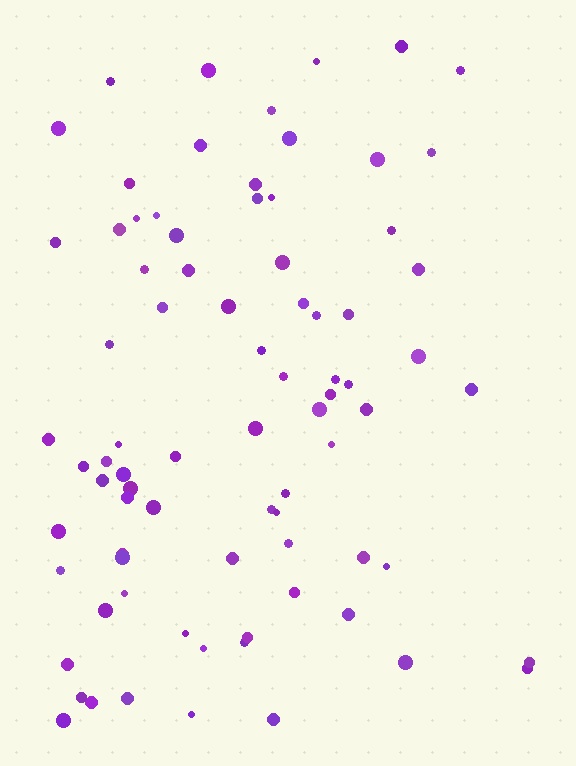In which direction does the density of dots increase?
From right to left, with the left side densest.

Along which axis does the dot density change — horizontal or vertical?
Horizontal.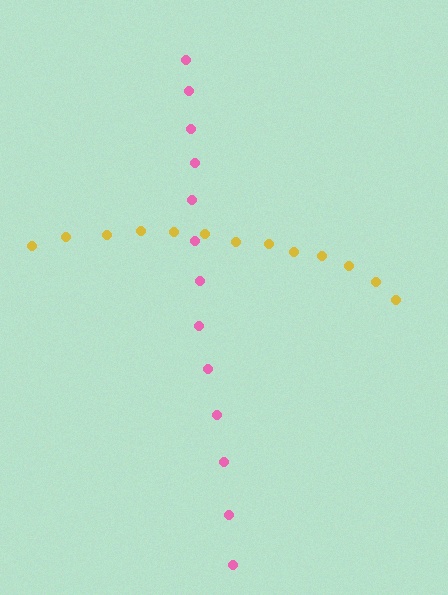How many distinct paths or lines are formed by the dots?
There are 2 distinct paths.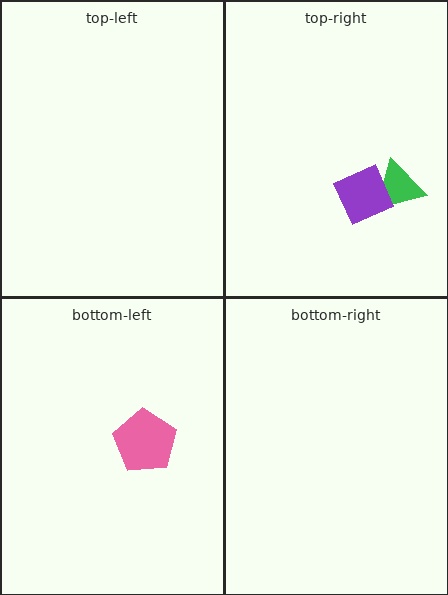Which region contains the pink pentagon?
The bottom-left region.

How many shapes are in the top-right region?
2.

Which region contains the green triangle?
The top-right region.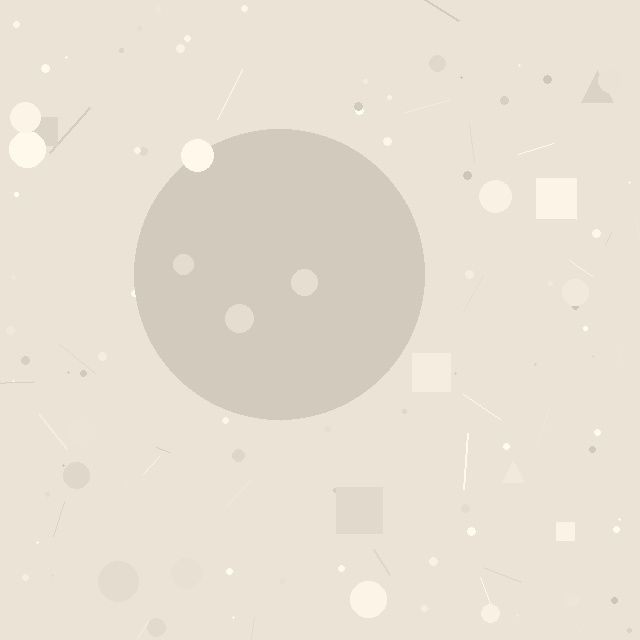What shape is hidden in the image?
A circle is hidden in the image.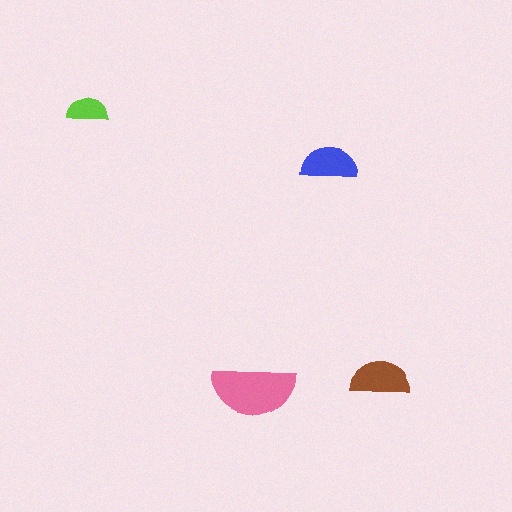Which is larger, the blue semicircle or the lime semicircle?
The blue one.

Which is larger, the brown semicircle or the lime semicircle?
The brown one.